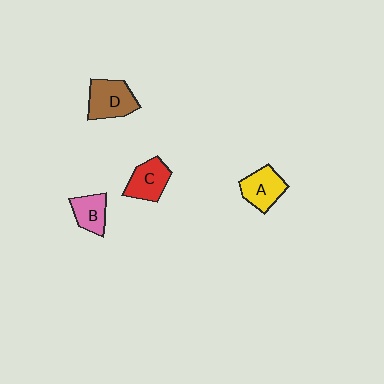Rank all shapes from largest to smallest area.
From largest to smallest: D (brown), A (yellow), C (red), B (pink).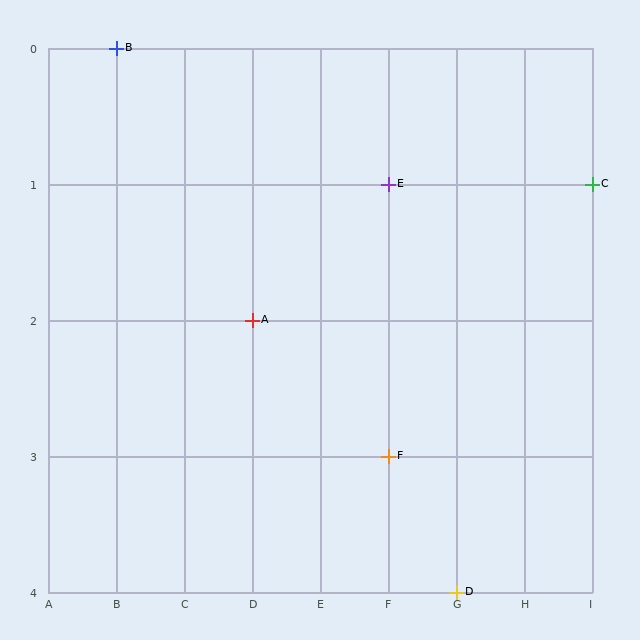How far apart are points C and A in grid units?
Points C and A are 5 columns and 1 row apart (about 5.1 grid units diagonally).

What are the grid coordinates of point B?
Point B is at grid coordinates (B, 0).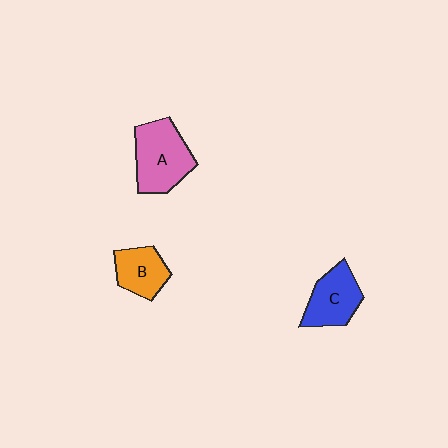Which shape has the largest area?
Shape A (pink).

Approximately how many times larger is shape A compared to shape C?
Approximately 1.3 times.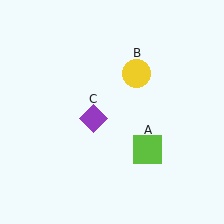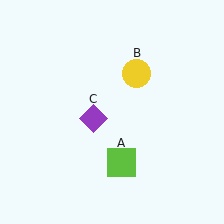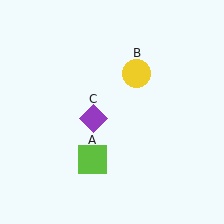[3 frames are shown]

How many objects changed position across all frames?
1 object changed position: lime square (object A).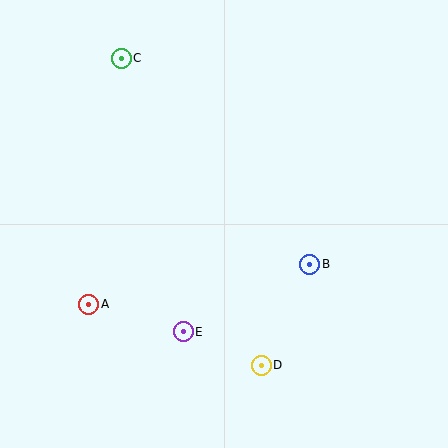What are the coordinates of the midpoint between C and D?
The midpoint between C and D is at (191, 212).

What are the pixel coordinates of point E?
Point E is at (183, 332).